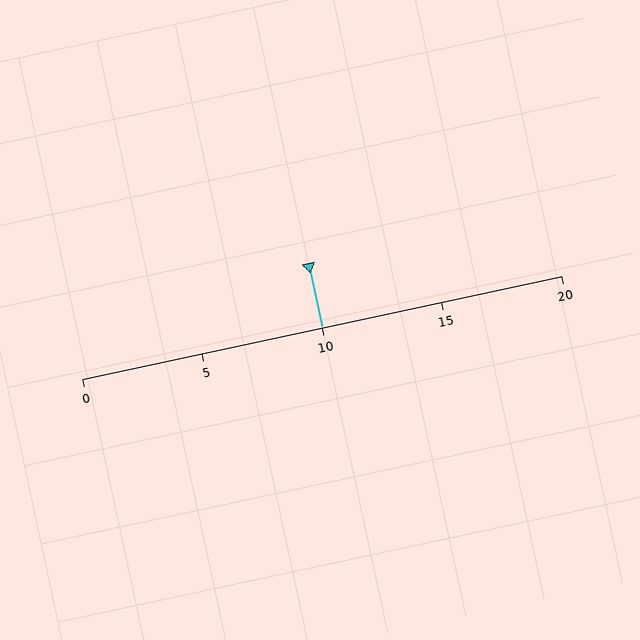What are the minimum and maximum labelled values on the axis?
The axis runs from 0 to 20.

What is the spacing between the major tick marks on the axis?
The major ticks are spaced 5 apart.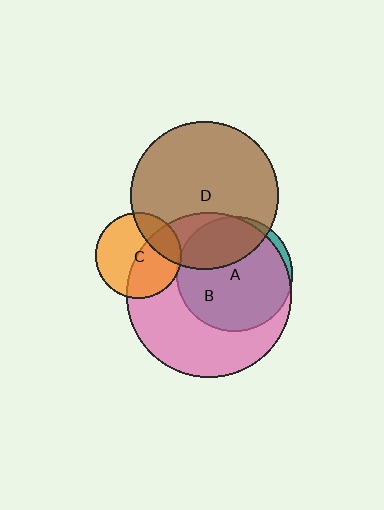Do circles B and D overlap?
Yes.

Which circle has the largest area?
Circle B (pink).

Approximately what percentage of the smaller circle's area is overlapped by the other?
Approximately 30%.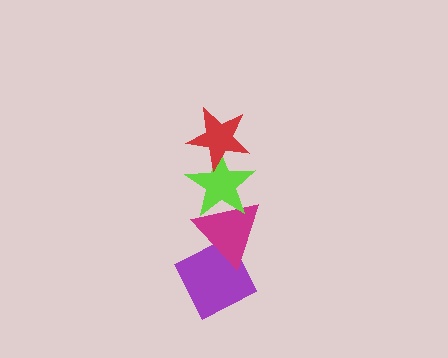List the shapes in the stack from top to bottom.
From top to bottom: the red star, the lime star, the magenta triangle, the purple diamond.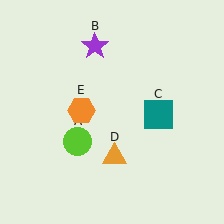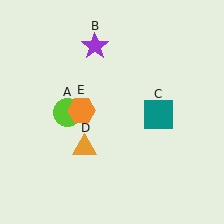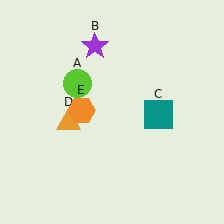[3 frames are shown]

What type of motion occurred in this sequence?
The lime circle (object A), orange triangle (object D) rotated clockwise around the center of the scene.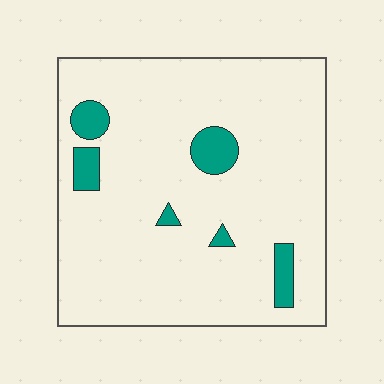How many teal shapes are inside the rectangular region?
6.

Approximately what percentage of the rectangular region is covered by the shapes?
Approximately 10%.